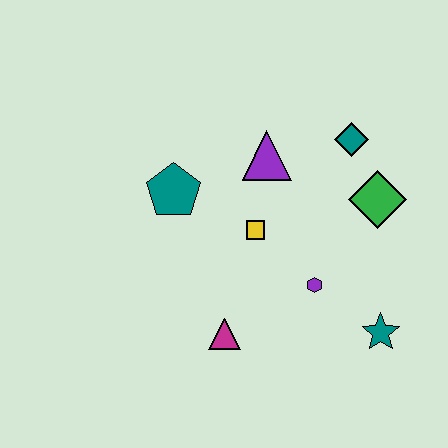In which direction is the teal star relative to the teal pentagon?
The teal star is to the right of the teal pentagon.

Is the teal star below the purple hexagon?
Yes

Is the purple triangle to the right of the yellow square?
Yes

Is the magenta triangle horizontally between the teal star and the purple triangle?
No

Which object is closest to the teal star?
The purple hexagon is closest to the teal star.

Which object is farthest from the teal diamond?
The magenta triangle is farthest from the teal diamond.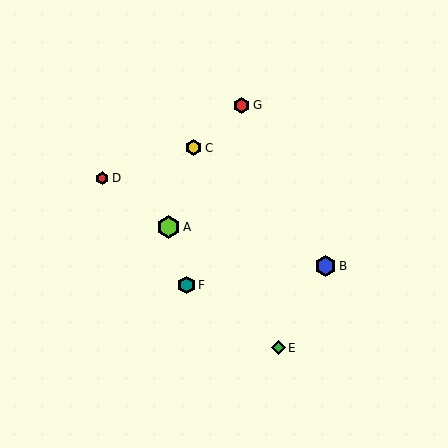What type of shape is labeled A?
Shape A is a lime hexagon.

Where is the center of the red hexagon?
The center of the red hexagon is at (102, 178).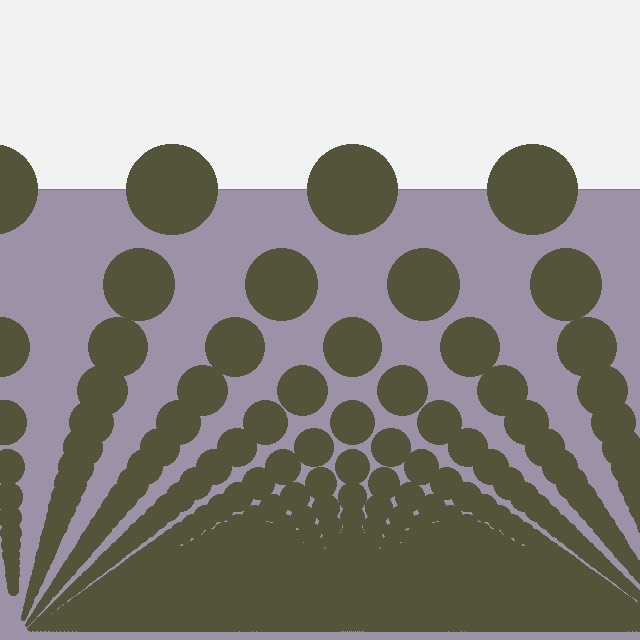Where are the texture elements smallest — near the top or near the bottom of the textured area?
Near the bottom.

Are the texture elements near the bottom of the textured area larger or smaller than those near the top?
Smaller. The gradient is inverted — elements near the bottom are smaller and denser.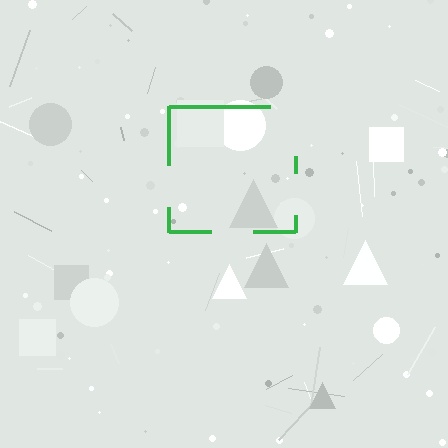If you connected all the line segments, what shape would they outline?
They would outline a square.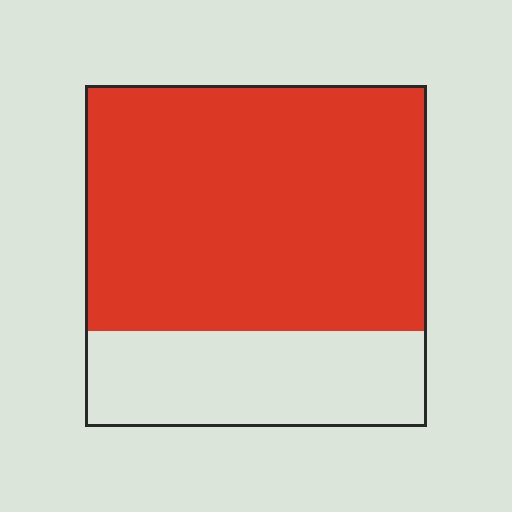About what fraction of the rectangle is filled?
About three quarters (3/4).